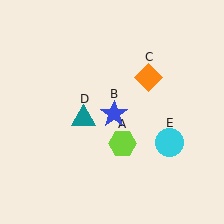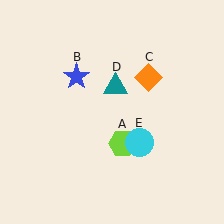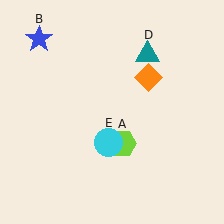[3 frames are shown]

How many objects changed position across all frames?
3 objects changed position: blue star (object B), teal triangle (object D), cyan circle (object E).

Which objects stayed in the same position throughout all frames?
Lime hexagon (object A) and orange diamond (object C) remained stationary.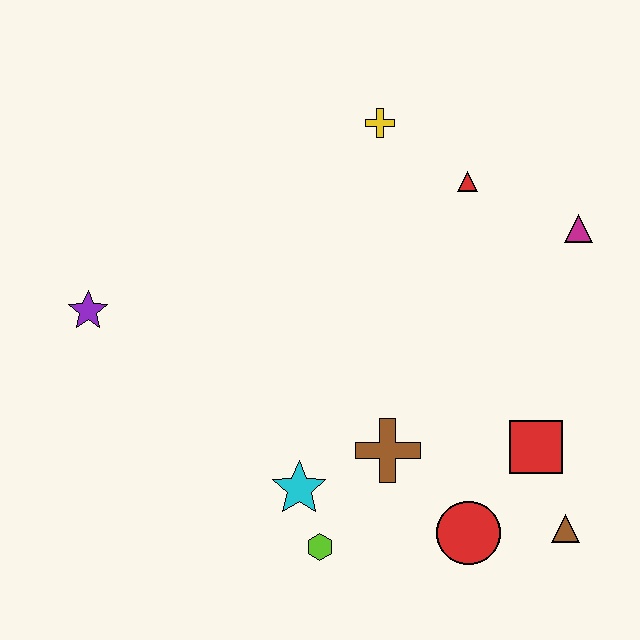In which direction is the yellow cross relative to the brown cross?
The yellow cross is above the brown cross.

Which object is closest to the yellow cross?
The red triangle is closest to the yellow cross.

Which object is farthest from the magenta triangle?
The purple star is farthest from the magenta triangle.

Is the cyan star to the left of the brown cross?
Yes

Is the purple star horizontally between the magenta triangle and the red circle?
No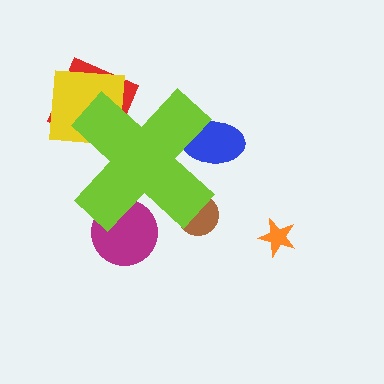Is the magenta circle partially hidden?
Yes, the magenta circle is partially hidden behind the lime cross.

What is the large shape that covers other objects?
A lime cross.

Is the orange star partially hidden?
No, the orange star is fully visible.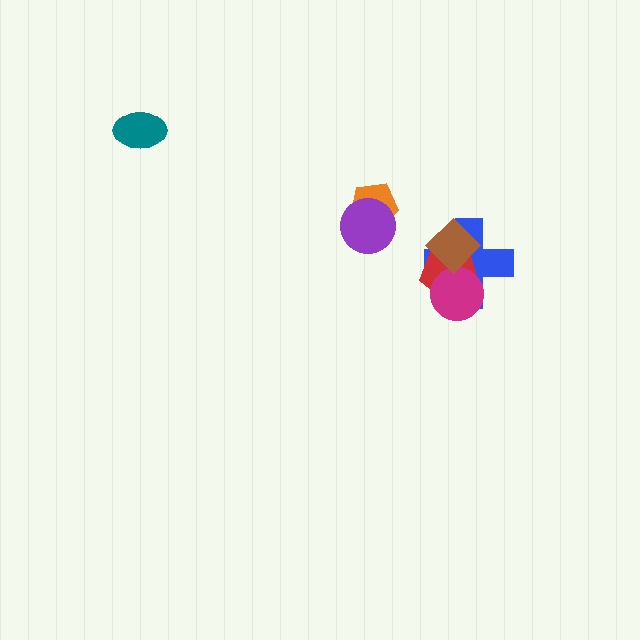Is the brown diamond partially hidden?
No, no other shape covers it.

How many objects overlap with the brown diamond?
3 objects overlap with the brown diamond.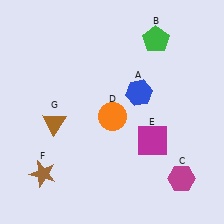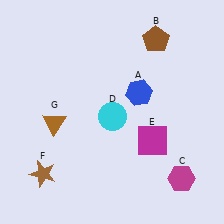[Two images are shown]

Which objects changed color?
B changed from green to brown. D changed from orange to cyan.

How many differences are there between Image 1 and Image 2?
There are 2 differences between the two images.